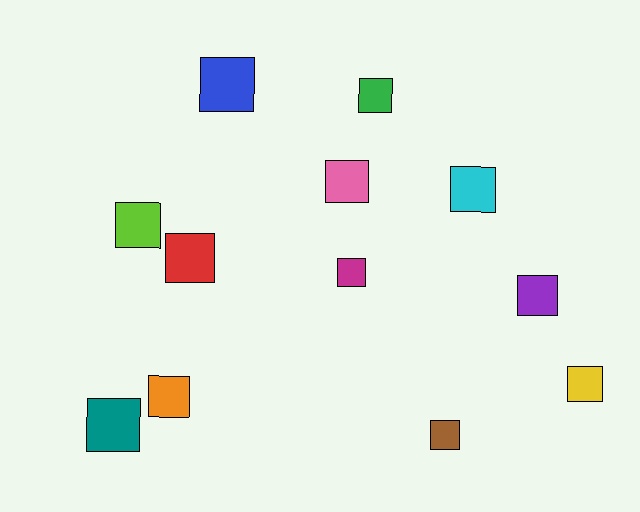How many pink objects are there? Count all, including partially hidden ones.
There is 1 pink object.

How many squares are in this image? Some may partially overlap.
There are 12 squares.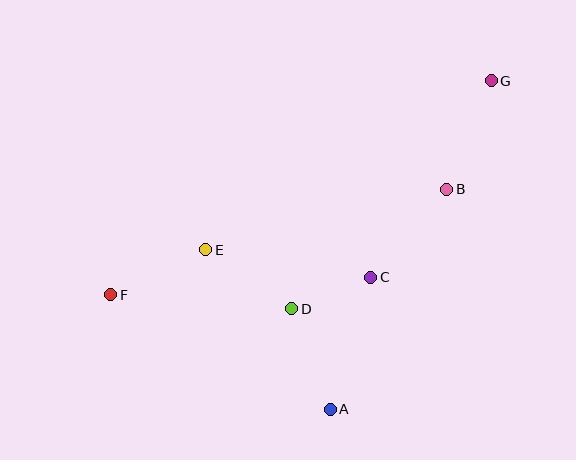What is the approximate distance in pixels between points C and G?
The distance between C and G is approximately 231 pixels.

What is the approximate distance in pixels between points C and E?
The distance between C and E is approximately 167 pixels.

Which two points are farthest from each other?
Points F and G are farthest from each other.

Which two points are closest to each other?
Points C and D are closest to each other.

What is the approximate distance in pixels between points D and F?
The distance between D and F is approximately 182 pixels.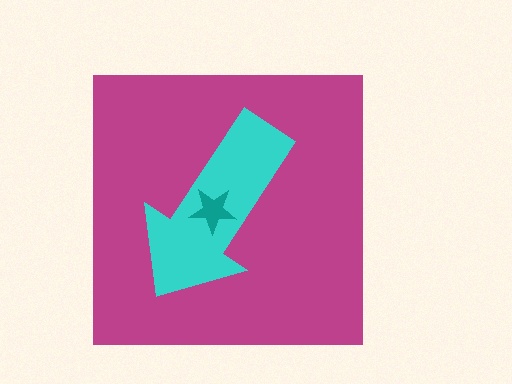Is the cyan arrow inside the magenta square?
Yes.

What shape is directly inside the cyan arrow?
The teal star.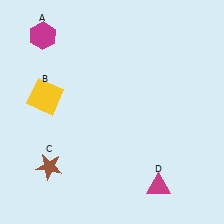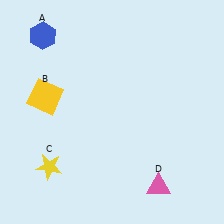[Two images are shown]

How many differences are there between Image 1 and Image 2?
There are 3 differences between the two images.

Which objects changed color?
A changed from magenta to blue. C changed from brown to yellow. D changed from magenta to pink.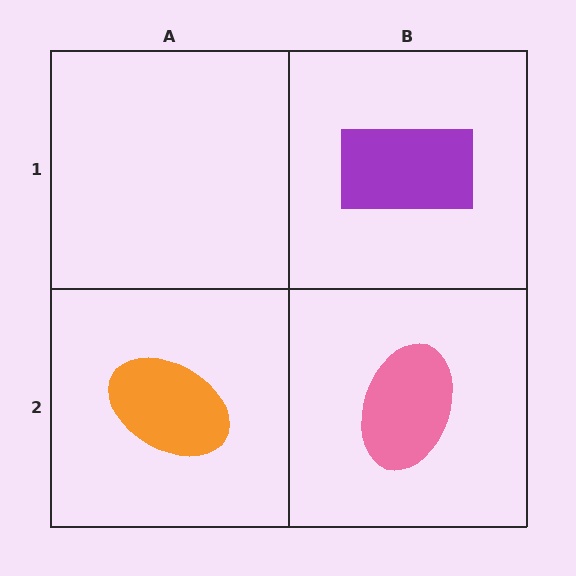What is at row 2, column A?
An orange ellipse.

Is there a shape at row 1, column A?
No, that cell is empty.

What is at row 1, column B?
A purple rectangle.